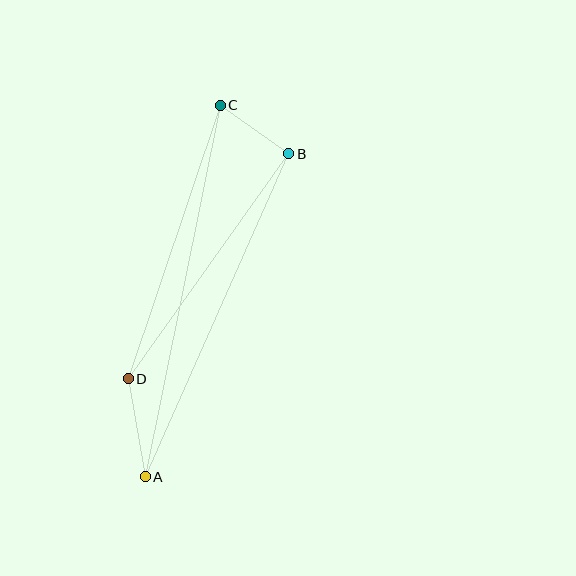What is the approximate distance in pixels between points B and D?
The distance between B and D is approximately 276 pixels.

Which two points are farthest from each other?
Points A and C are farthest from each other.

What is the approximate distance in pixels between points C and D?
The distance between C and D is approximately 289 pixels.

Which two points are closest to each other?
Points B and C are closest to each other.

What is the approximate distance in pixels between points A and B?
The distance between A and B is approximately 353 pixels.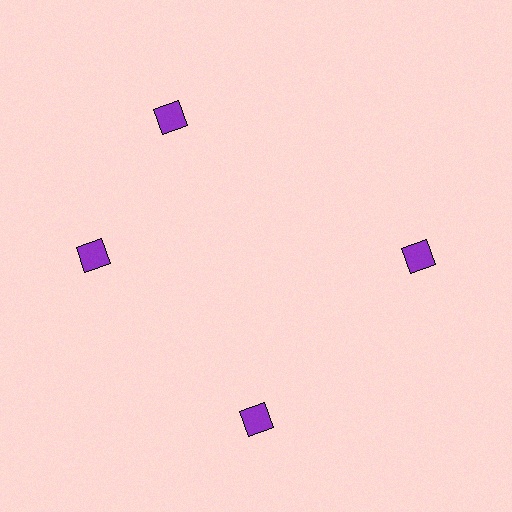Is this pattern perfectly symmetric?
No. The 4 purple squares are arranged in a ring, but one element near the 12 o'clock position is rotated out of alignment along the ring, breaking the 4-fold rotational symmetry.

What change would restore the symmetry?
The symmetry would be restored by rotating it back into even spacing with its neighbors so that all 4 squares sit at equal angles and equal distance from the center.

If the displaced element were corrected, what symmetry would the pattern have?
It would have 4-fold rotational symmetry — the pattern would map onto itself every 90 degrees.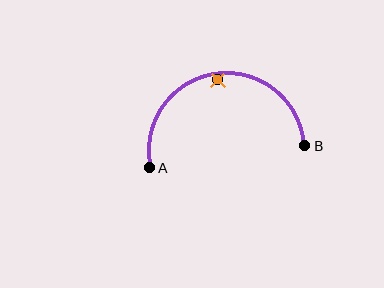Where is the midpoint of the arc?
The arc midpoint is the point on the curve farthest from the straight line joining A and B. It sits above that line.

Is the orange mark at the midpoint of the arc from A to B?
No — the orange mark does not lie on the arc at all. It sits slightly inside the curve.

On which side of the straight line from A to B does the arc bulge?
The arc bulges above the straight line connecting A and B.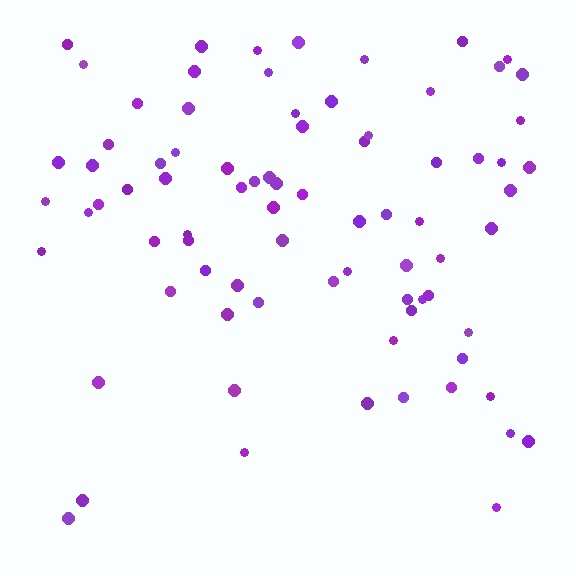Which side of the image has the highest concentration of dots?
The top.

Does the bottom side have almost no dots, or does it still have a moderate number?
Still a moderate number, just noticeably fewer than the top.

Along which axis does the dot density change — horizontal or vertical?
Vertical.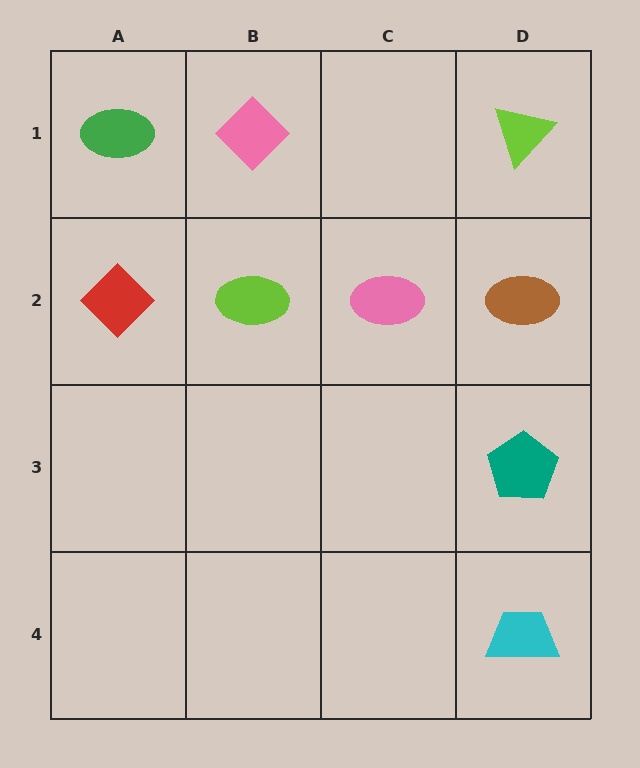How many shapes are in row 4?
1 shape.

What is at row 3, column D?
A teal pentagon.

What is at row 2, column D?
A brown ellipse.